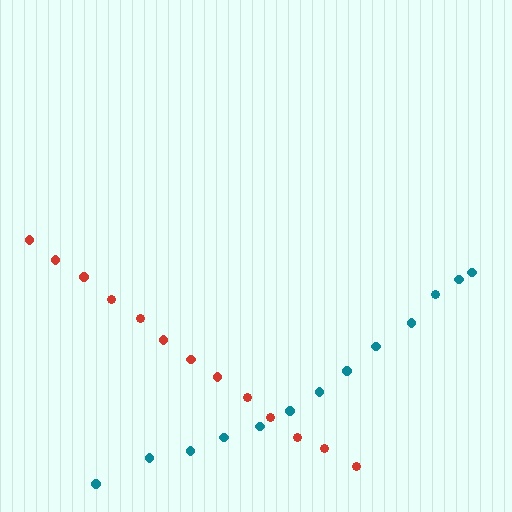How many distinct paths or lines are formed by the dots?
There are 2 distinct paths.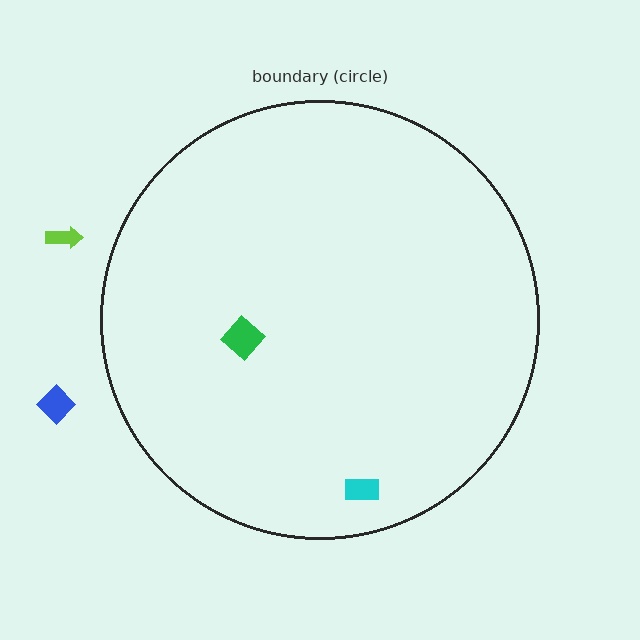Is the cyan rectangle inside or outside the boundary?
Inside.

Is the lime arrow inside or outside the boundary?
Outside.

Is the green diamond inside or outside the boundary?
Inside.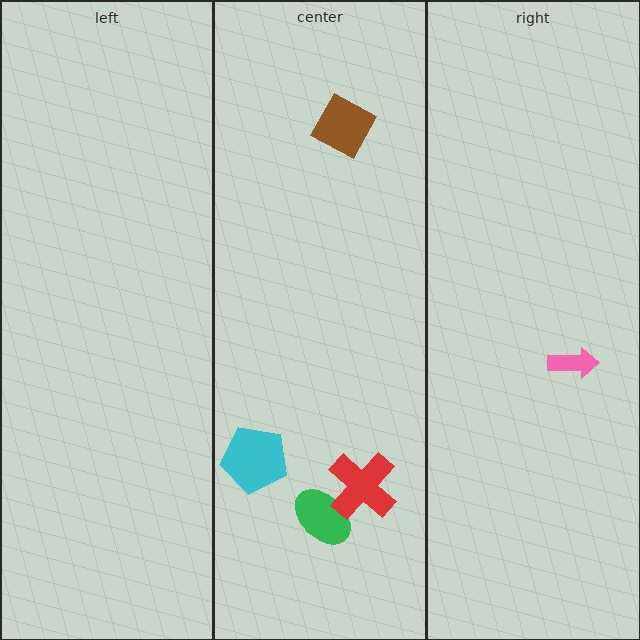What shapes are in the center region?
The brown diamond, the green ellipse, the red cross, the cyan pentagon.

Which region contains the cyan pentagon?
The center region.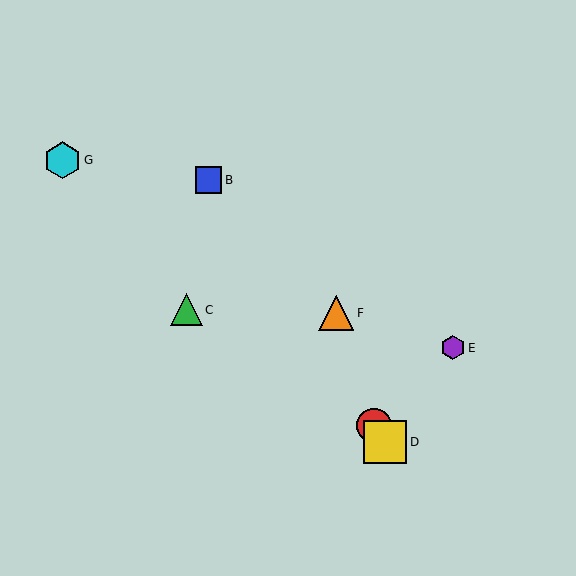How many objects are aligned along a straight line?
3 objects (A, B, D) are aligned along a straight line.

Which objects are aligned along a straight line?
Objects A, B, D are aligned along a straight line.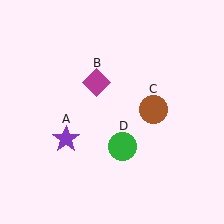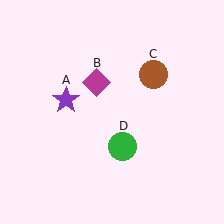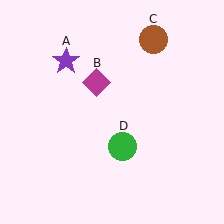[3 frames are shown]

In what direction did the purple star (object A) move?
The purple star (object A) moved up.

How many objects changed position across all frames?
2 objects changed position: purple star (object A), brown circle (object C).